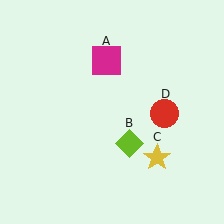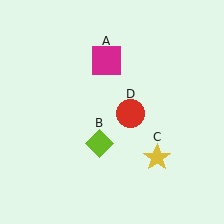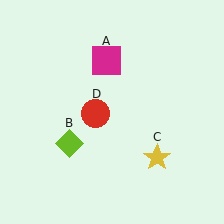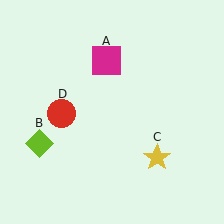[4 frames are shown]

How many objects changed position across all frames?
2 objects changed position: lime diamond (object B), red circle (object D).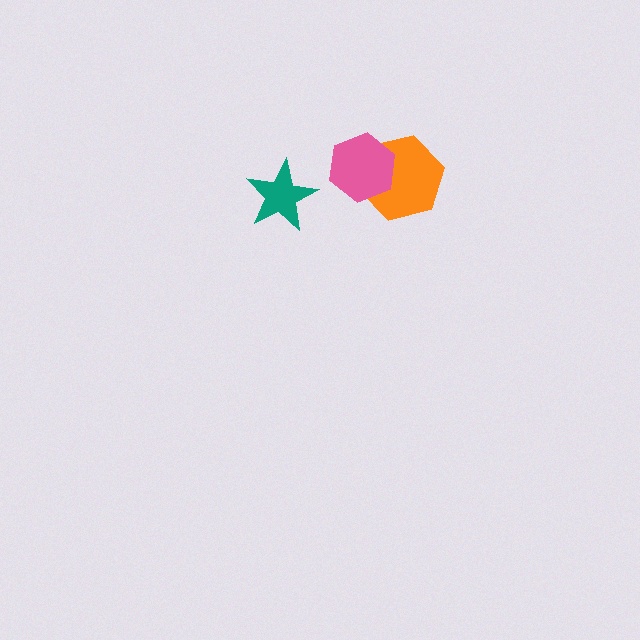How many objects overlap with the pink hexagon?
1 object overlaps with the pink hexagon.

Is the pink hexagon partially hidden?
No, no other shape covers it.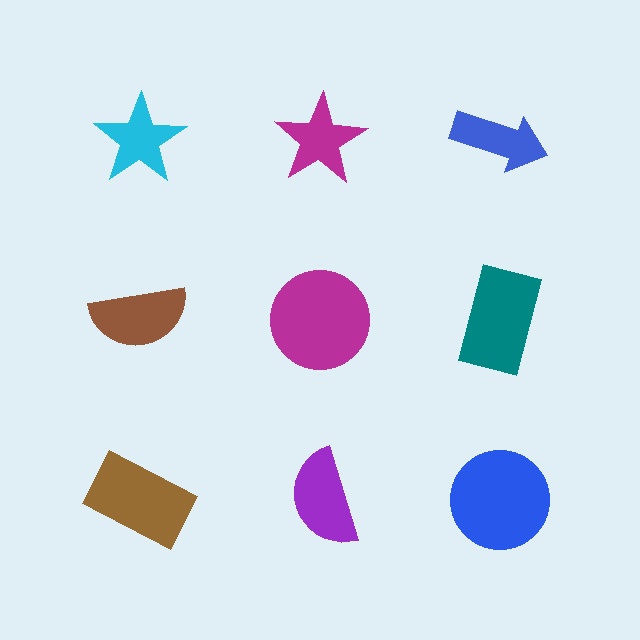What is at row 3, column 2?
A purple semicircle.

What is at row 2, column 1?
A brown semicircle.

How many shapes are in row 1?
3 shapes.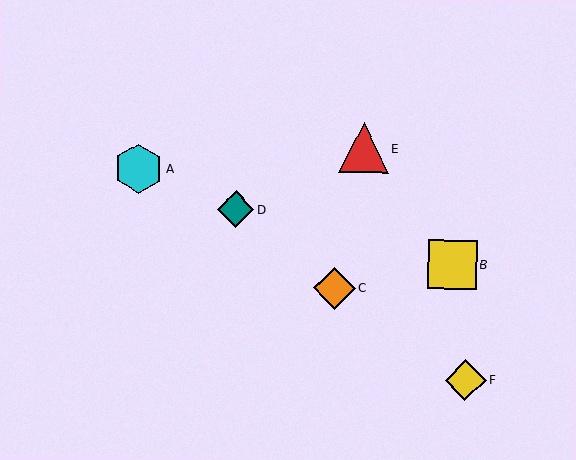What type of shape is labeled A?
Shape A is a cyan hexagon.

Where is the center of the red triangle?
The center of the red triangle is at (364, 148).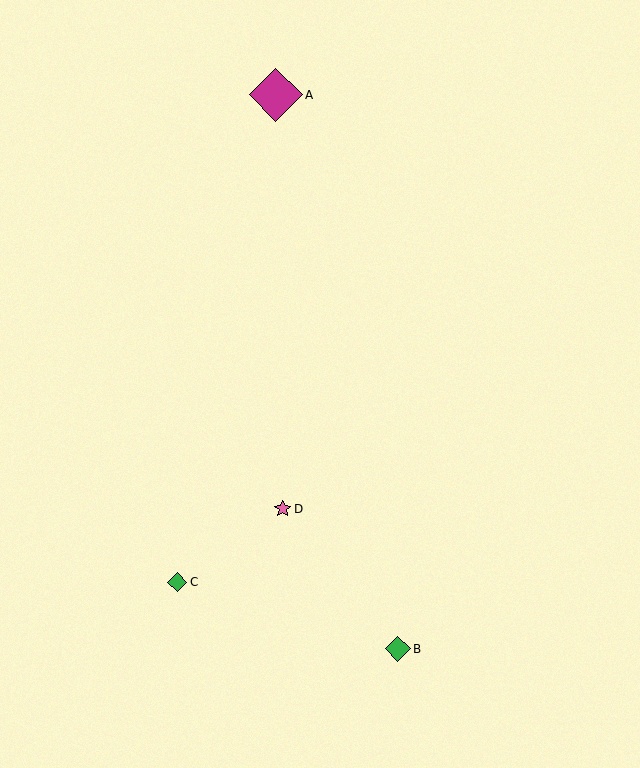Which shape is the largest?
The magenta diamond (labeled A) is the largest.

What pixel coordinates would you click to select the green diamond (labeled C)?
Click at (177, 582) to select the green diamond C.